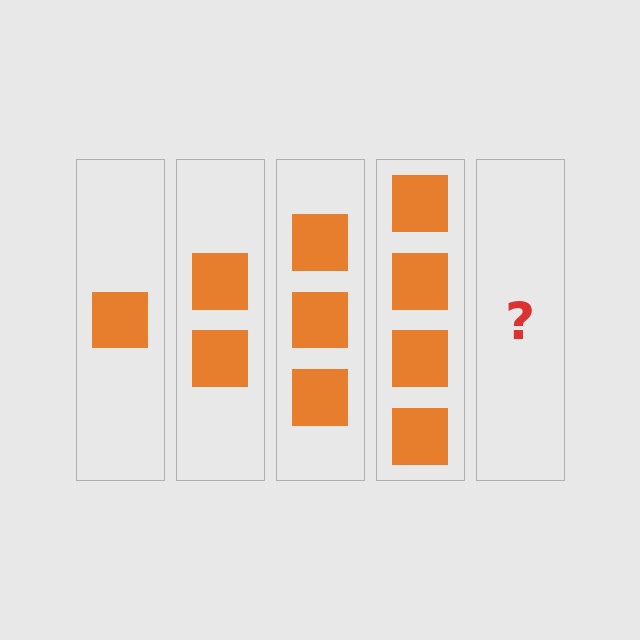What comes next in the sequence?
The next element should be 5 squares.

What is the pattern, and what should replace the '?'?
The pattern is that each step adds one more square. The '?' should be 5 squares.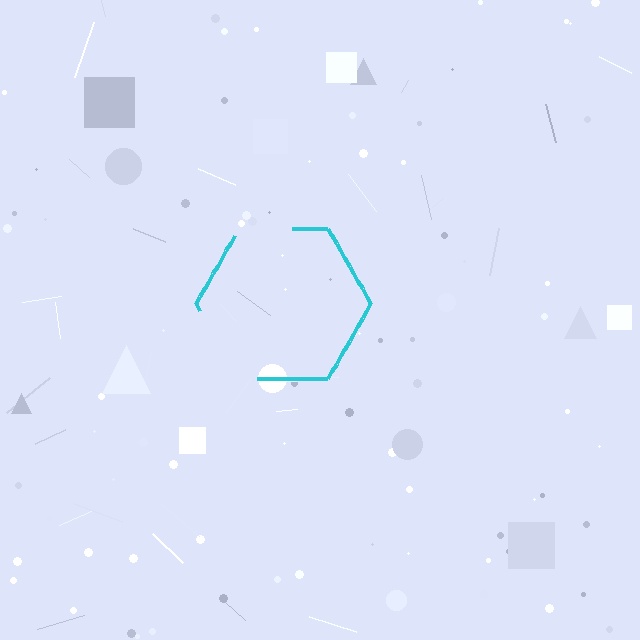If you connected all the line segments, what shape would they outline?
They would outline a hexagon.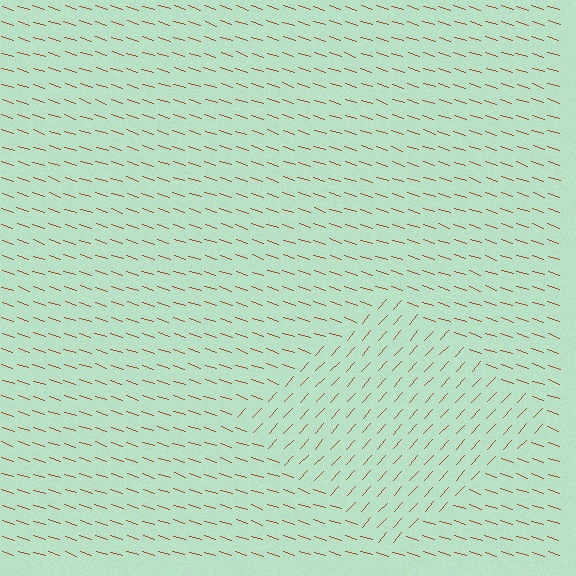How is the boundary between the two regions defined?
The boundary is defined purely by a change in line orientation (approximately 65 degrees difference). All lines are the same color and thickness.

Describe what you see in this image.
The image is filled with small brown line segments. A diamond region in the image has lines oriented differently from the surrounding lines, creating a visible texture boundary.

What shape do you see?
I see a diamond.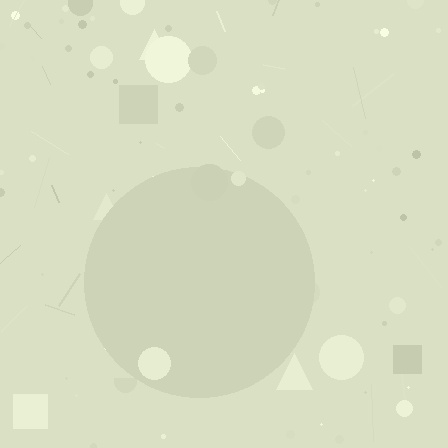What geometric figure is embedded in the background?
A circle is embedded in the background.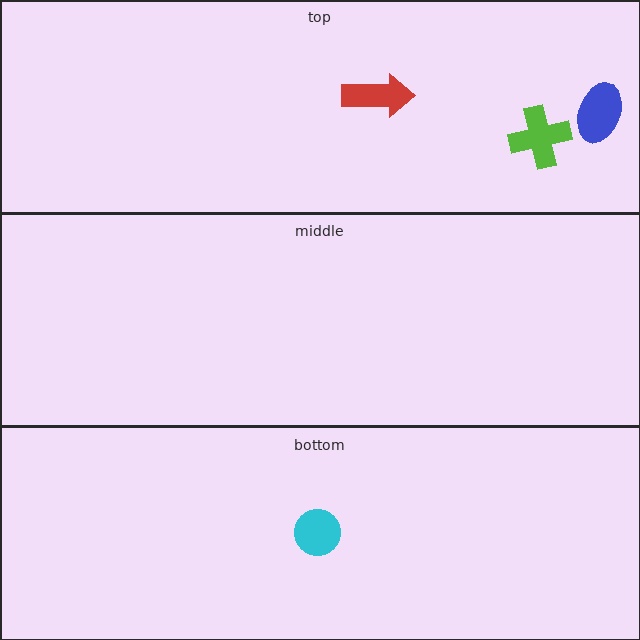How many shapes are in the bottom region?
1.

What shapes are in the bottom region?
The cyan circle.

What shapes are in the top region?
The lime cross, the blue ellipse, the red arrow.